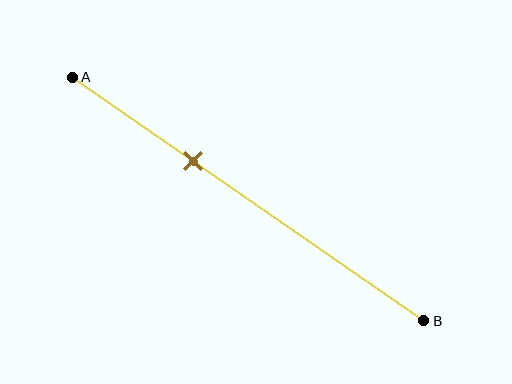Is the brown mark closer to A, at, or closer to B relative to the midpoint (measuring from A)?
The brown mark is closer to point A than the midpoint of segment AB.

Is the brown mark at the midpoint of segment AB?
No, the mark is at about 35% from A, not at the 50% midpoint.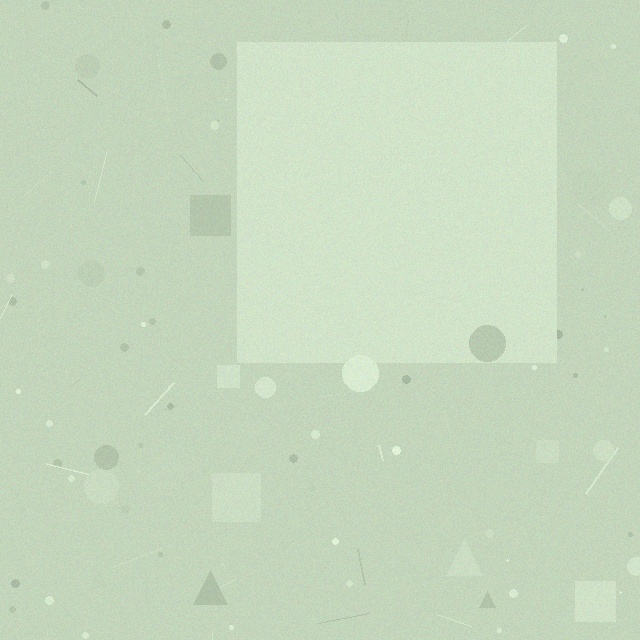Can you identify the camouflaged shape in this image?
The camouflaged shape is a square.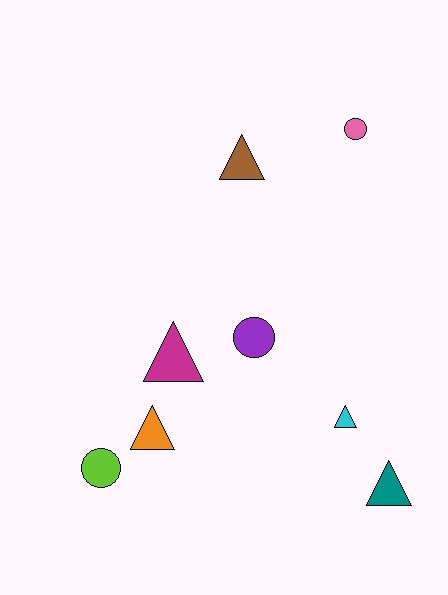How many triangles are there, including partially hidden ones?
There are 5 triangles.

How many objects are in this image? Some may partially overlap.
There are 8 objects.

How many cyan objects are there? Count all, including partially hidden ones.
There is 1 cyan object.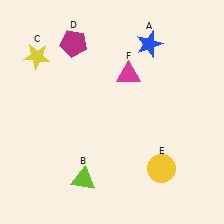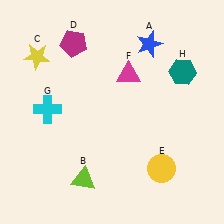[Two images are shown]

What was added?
A cyan cross (G), a teal hexagon (H) were added in Image 2.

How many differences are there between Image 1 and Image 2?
There are 2 differences between the two images.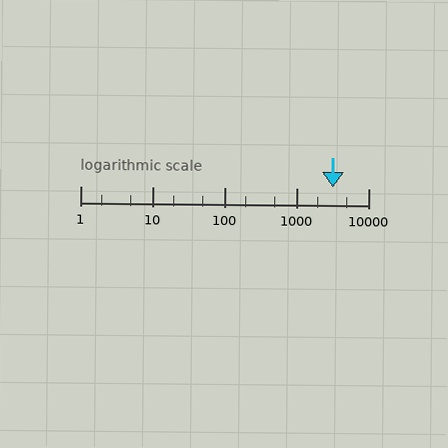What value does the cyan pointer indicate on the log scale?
The pointer indicates approximately 3200.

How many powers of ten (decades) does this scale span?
The scale spans 4 decades, from 1 to 10000.